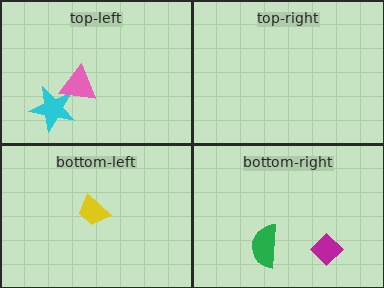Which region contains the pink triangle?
The top-left region.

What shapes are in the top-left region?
The cyan star, the pink triangle.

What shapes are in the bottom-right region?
The green semicircle, the magenta diamond.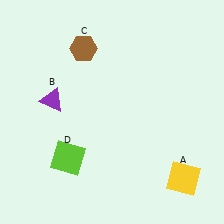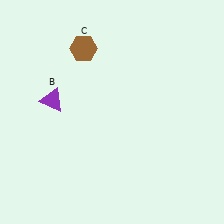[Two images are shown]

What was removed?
The yellow square (A), the lime square (D) were removed in Image 2.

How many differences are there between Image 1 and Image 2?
There are 2 differences between the two images.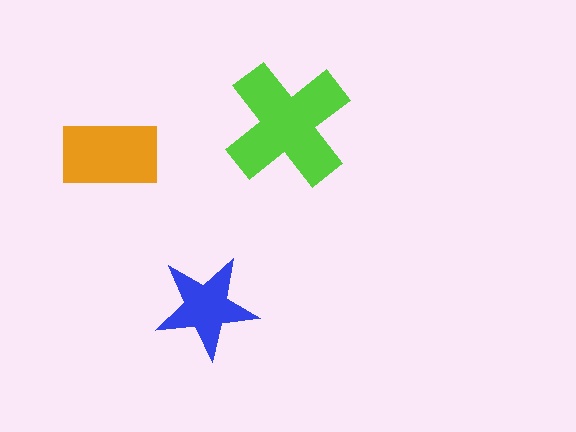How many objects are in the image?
There are 3 objects in the image.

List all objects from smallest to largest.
The blue star, the orange rectangle, the lime cross.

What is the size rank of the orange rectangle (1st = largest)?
2nd.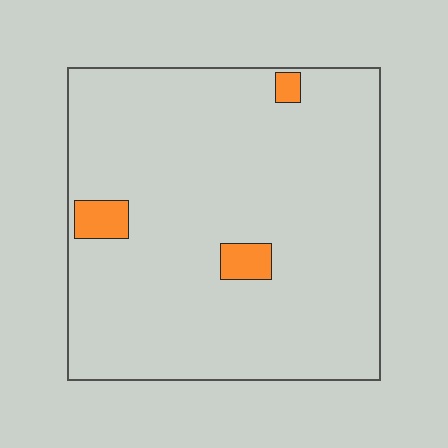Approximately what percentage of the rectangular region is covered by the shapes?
Approximately 5%.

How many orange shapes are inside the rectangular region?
3.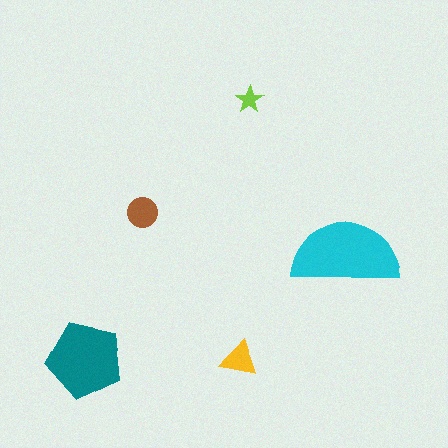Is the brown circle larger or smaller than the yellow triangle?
Larger.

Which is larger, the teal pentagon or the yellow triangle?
The teal pentagon.